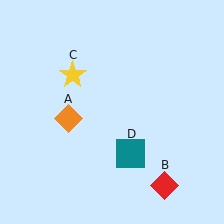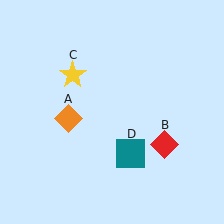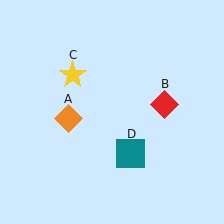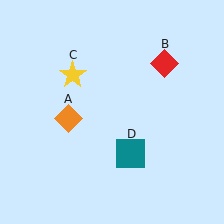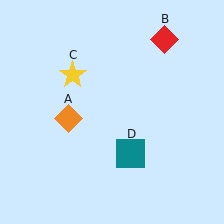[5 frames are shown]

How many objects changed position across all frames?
1 object changed position: red diamond (object B).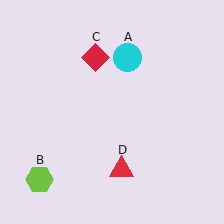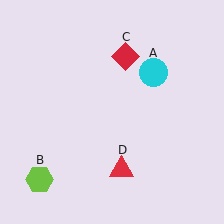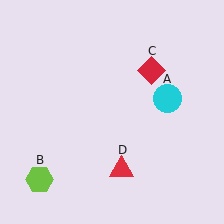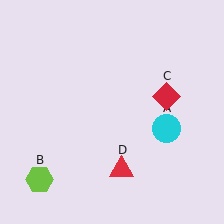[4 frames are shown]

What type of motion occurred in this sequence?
The cyan circle (object A), red diamond (object C) rotated clockwise around the center of the scene.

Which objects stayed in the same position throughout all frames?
Lime hexagon (object B) and red triangle (object D) remained stationary.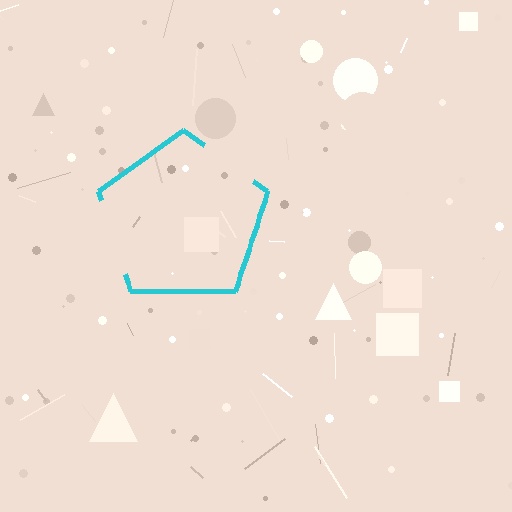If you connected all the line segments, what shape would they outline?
They would outline a pentagon.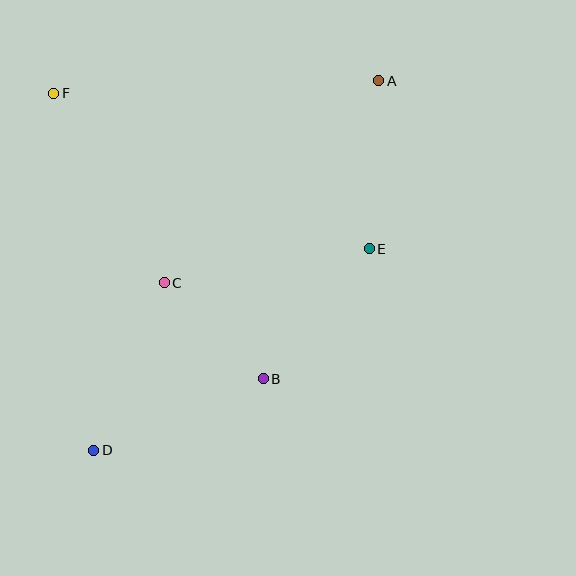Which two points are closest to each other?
Points B and C are closest to each other.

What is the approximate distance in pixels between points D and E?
The distance between D and E is approximately 342 pixels.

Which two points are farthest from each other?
Points A and D are farthest from each other.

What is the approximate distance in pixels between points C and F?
The distance between C and F is approximately 220 pixels.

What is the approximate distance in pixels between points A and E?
The distance between A and E is approximately 169 pixels.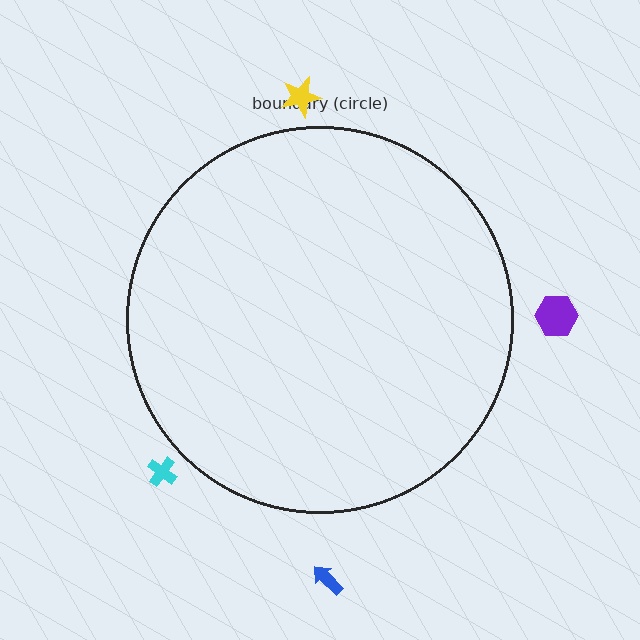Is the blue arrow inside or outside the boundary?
Outside.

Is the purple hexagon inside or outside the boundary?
Outside.